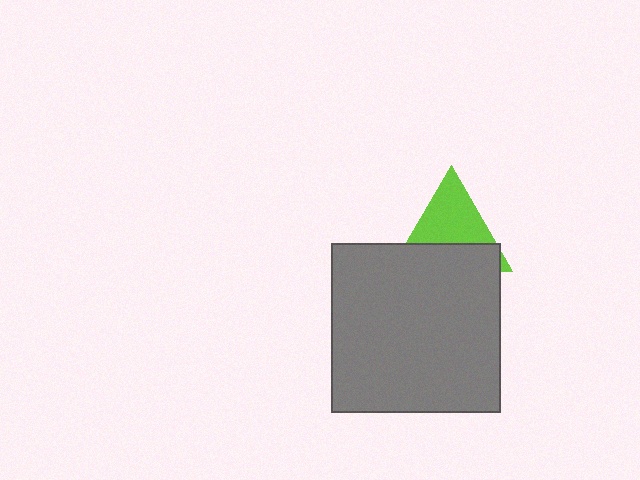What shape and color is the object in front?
The object in front is a gray square.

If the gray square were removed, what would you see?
You would see the complete lime triangle.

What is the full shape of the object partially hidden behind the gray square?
The partially hidden object is a lime triangle.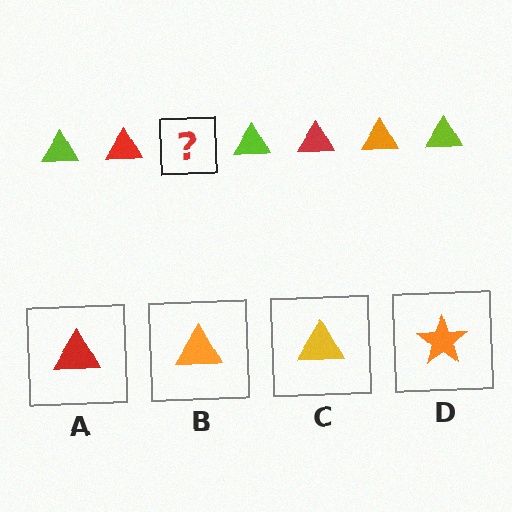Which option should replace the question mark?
Option B.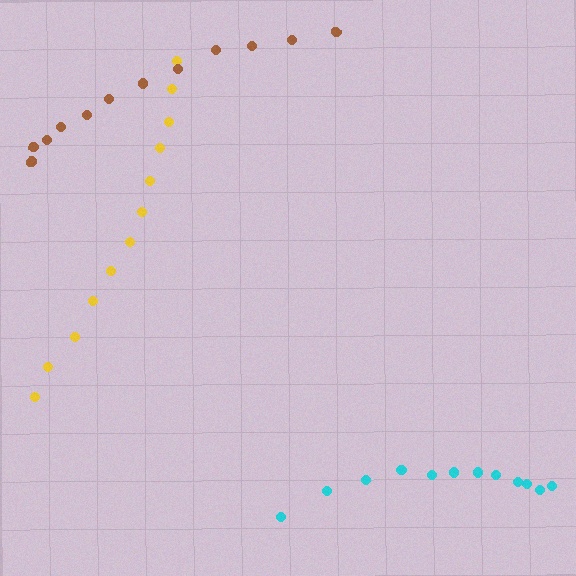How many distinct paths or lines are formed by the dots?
There are 3 distinct paths.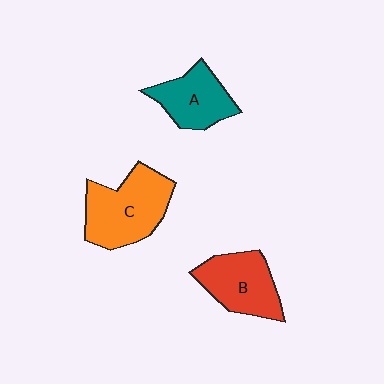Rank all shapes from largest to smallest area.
From largest to smallest: C (orange), B (red), A (teal).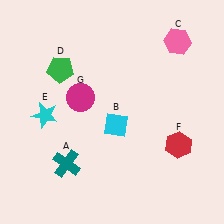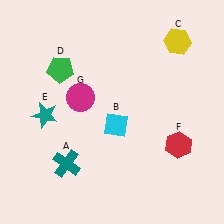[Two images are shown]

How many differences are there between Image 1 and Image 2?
There are 2 differences between the two images.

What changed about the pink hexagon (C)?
In Image 1, C is pink. In Image 2, it changed to yellow.